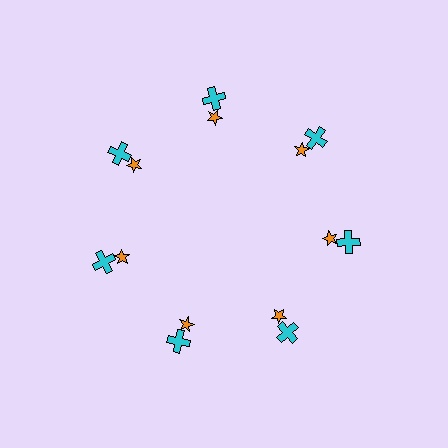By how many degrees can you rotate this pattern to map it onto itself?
The pattern maps onto itself every 51 degrees of rotation.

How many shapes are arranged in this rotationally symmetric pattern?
There are 14 shapes, arranged in 7 groups of 2.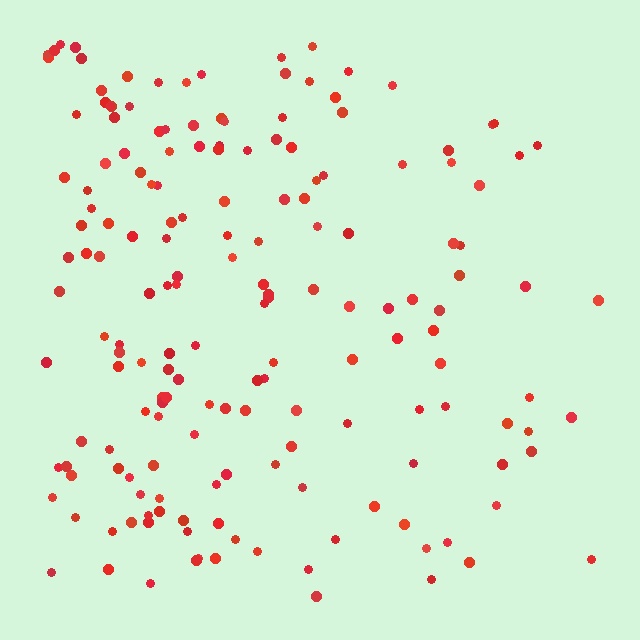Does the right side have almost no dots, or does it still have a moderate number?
Still a moderate number, just noticeably fewer than the left.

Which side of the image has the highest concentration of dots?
The left.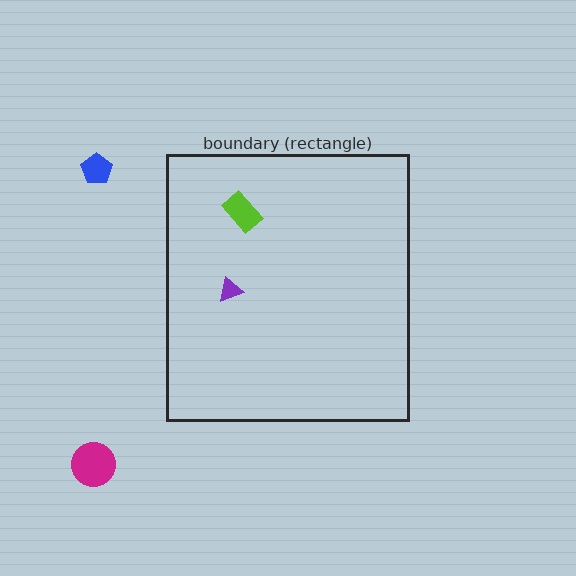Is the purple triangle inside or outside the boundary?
Inside.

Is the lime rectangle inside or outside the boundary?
Inside.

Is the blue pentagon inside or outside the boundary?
Outside.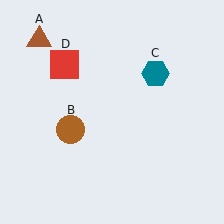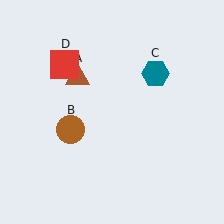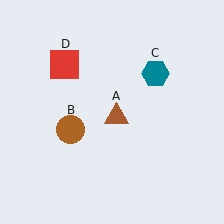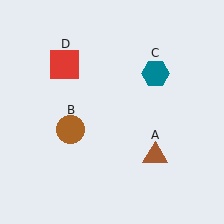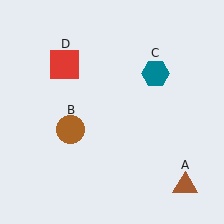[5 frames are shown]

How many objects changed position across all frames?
1 object changed position: brown triangle (object A).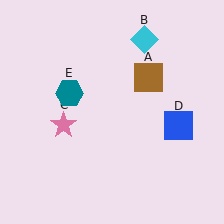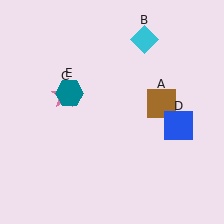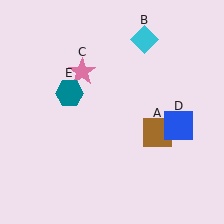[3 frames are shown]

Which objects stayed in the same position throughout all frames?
Cyan diamond (object B) and blue square (object D) and teal hexagon (object E) remained stationary.